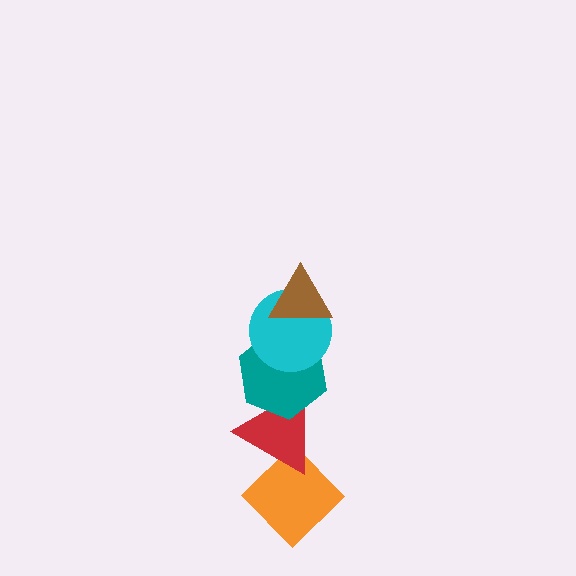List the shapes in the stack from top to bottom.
From top to bottom: the brown triangle, the cyan circle, the teal hexagon, the red triangle, the orange diamond.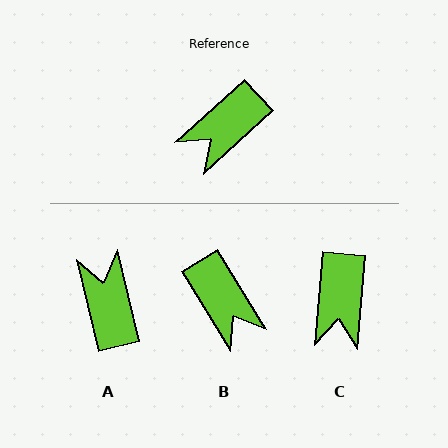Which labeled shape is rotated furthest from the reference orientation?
A, about 119 degrees away.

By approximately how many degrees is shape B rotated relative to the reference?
Approximately 79 degrees counter-clockwise.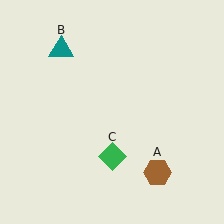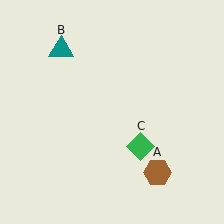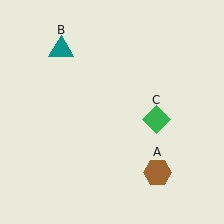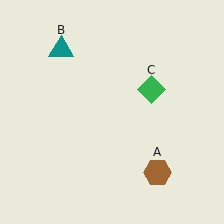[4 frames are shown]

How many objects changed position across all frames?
1 object changed position: green diamond (object C).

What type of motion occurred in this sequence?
The green diamond (object C) rotated counterclockwise around the center of the scene.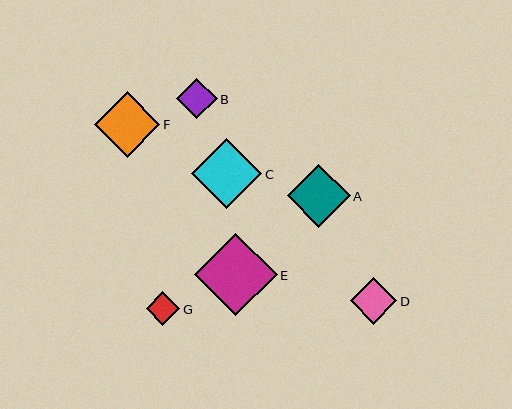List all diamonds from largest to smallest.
From largest to smallest: E, C, F, A, D, B, G.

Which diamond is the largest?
Diamond E is the largest with a size of approximately 83 pixels.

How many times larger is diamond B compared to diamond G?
Diamond B is approximately 1.2 times the size of diamond G.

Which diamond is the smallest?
Diamond G is the smallest with a size of approximately 33 pixels.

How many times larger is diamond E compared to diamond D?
Diamond E is approximately 1.8 times the size of diamond D.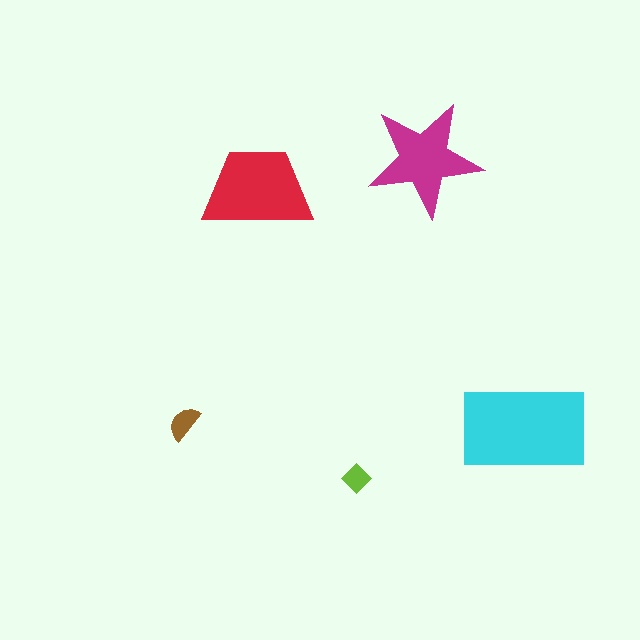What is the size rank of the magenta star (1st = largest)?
3rd.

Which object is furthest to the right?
The cyan rectangle is rightmost.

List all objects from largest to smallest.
The cyan rectangle, the red trapezoid, the magenta star, the brown semicircle, the lime diamond.